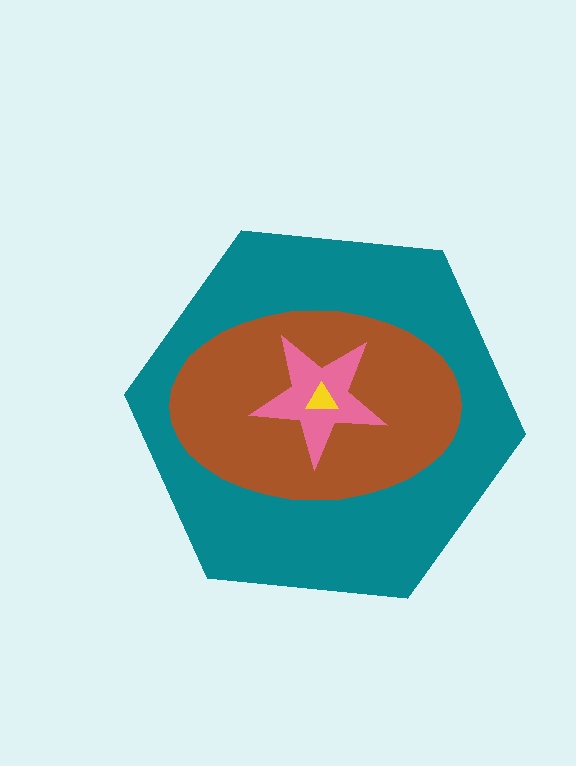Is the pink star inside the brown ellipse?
Yes.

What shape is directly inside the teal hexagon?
The brown ellipse.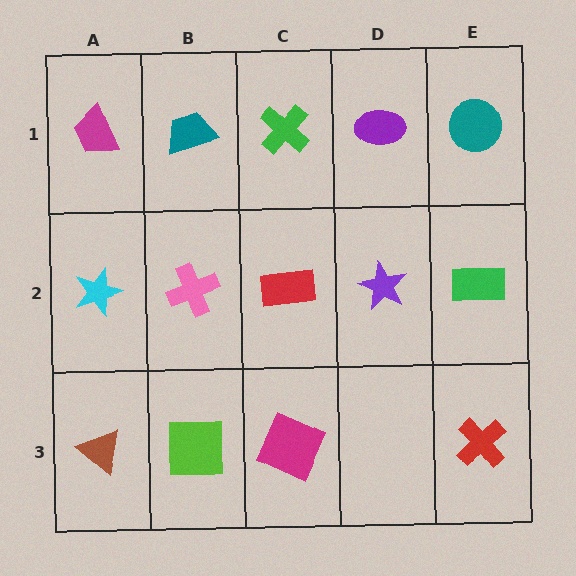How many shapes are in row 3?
4 shapes.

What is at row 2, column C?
A red rectangle.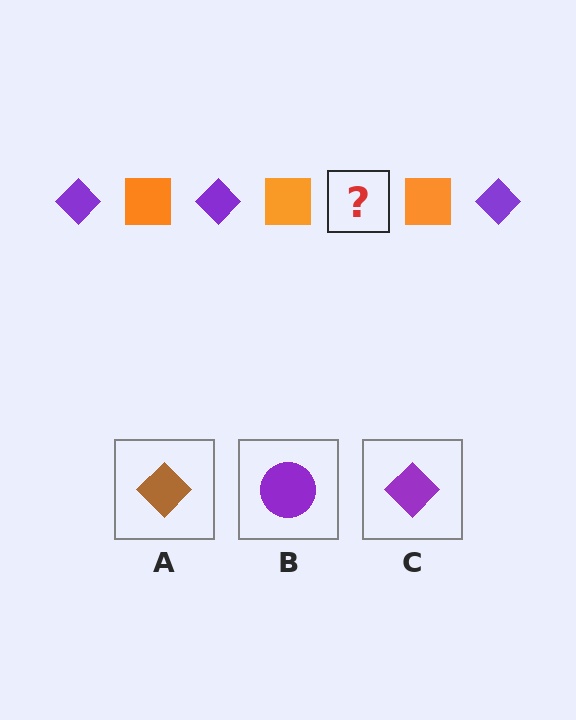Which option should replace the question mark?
Option C.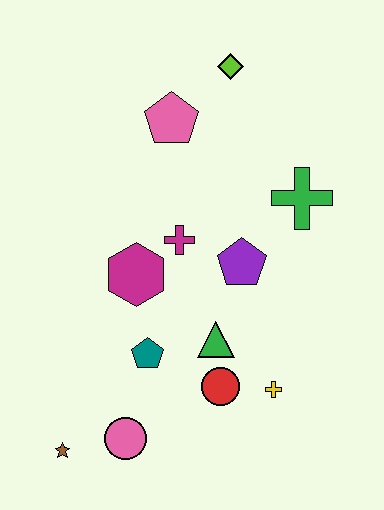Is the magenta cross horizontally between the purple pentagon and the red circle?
No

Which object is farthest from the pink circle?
The lime diamond is farthest from the pink circle.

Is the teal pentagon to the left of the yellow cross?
Yes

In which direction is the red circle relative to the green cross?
The red circle is below the green cross.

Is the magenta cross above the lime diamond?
No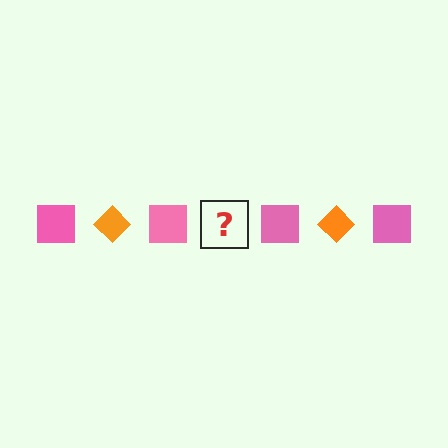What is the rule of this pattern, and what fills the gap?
The rule is that the pattern alternates between pink square and orange diamond. The gap should be filled with an orange diamond.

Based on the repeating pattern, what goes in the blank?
The blank should be an orange diamond.